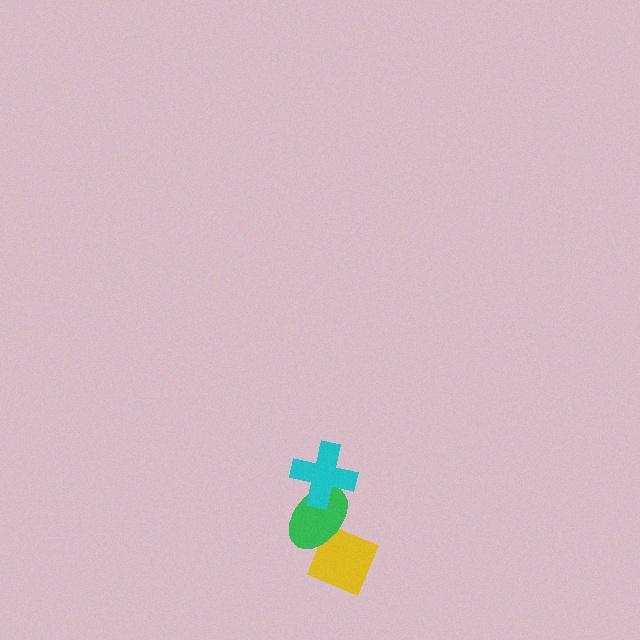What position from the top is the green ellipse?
The green ellipse is 2nd from the top.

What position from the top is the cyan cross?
The cyan cross is 1st from the top.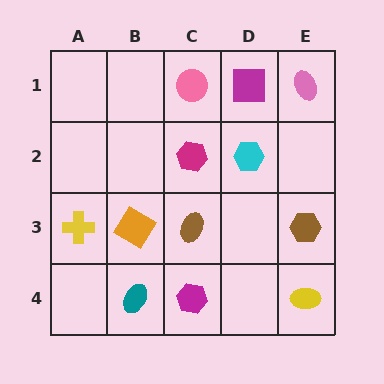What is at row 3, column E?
A brown hexagon.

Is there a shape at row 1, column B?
No, that cell is empty.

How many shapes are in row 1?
3 shapes.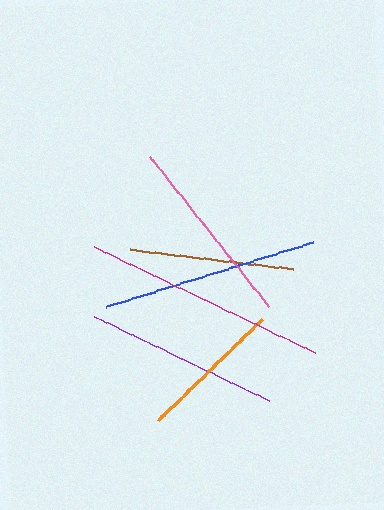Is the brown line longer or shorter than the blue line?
The blue line is longer than the brown line.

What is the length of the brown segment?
The brown segment is approximately 164 pixels long.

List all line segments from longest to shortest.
From longest to shortest: magenta, blue, purple, pink, brown, orange.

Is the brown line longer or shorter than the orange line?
The brown line is longer than the orange line.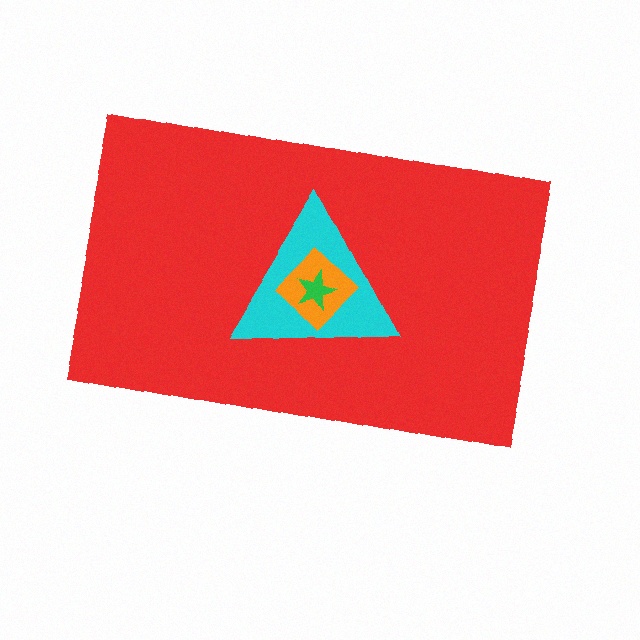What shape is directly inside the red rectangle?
The cyan triangle.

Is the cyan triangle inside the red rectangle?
Yes.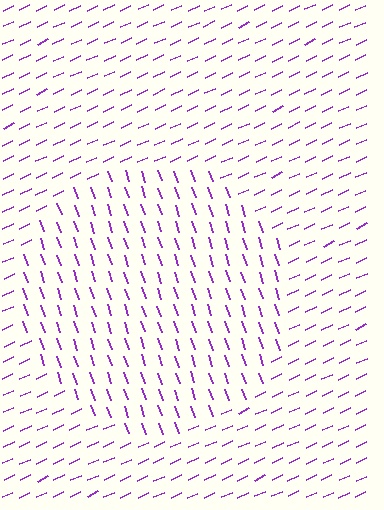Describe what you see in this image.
The image is filled with small purple line segments. A circle region in the image has lines oriented differently from the surrounding lines, creating a visible texture boundary.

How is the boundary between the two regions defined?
The boundary is defined purely by a change in line orientation (approximately 84 degrees difference). All lines are the same color and thickness.